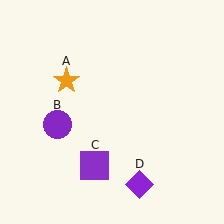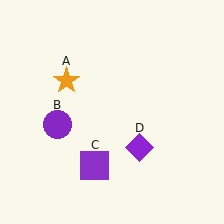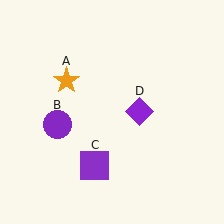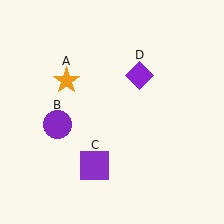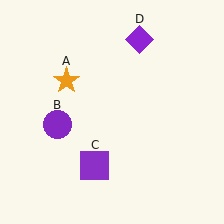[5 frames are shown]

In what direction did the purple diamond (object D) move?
The purple diamond (object D) moved up.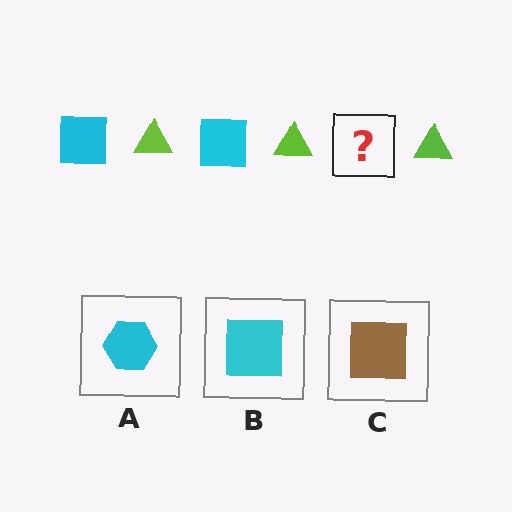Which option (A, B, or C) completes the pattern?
B.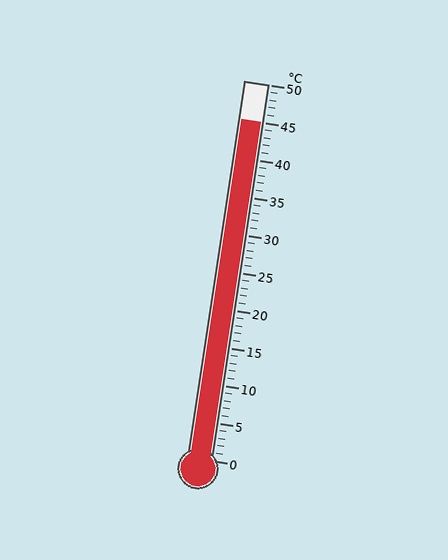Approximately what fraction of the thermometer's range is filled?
The thermometer is filled to approximately 90% of its range.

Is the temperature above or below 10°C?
The temperature is above 10°C.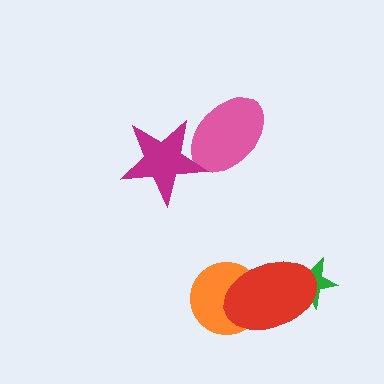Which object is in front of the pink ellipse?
The magenta star is in front of the pink ellipse.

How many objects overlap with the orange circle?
1 object overlaps with the orange circle.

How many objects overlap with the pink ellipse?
1 object overlaps with the pink ellipse.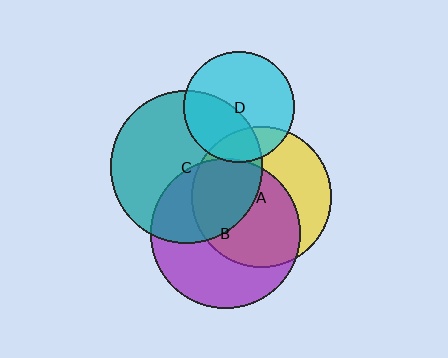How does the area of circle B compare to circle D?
Approximately 1.8 times.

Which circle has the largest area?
Circle C (teal).